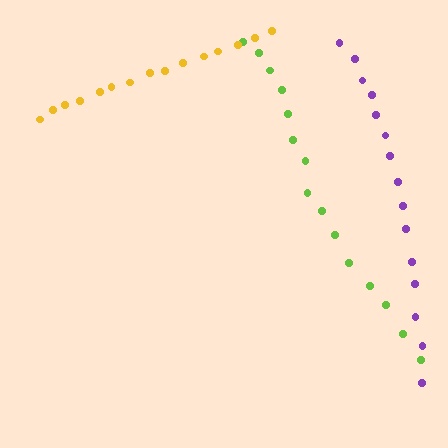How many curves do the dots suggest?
There are 3 distinct paths.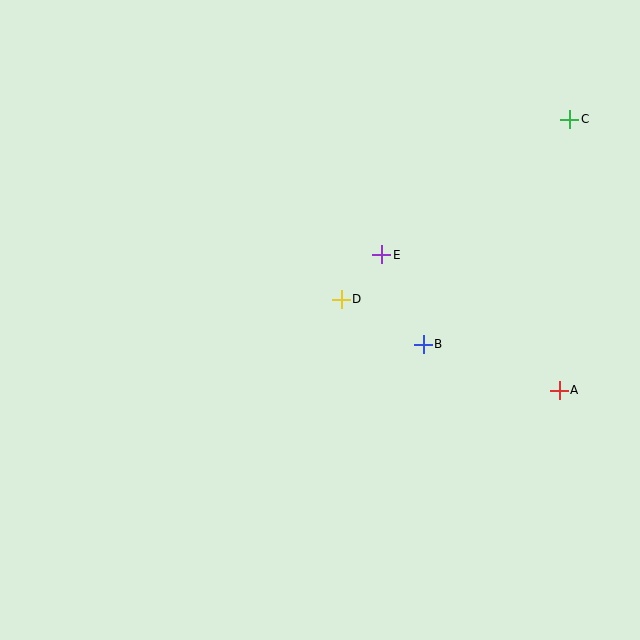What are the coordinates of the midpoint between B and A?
The midpoint between B and A is at (491, 367).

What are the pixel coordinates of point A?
Point A is at (559, 390).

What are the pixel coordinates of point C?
Point C is at (570, 119).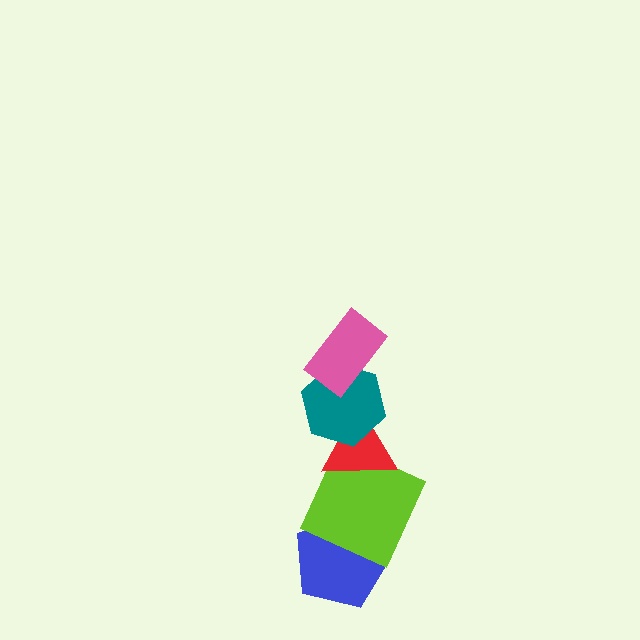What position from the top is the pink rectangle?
The pink rectangle is 1st from the top.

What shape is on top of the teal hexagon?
The pink rectangle is on top of the teal hexagon.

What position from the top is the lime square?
The lime square is 4th from the top.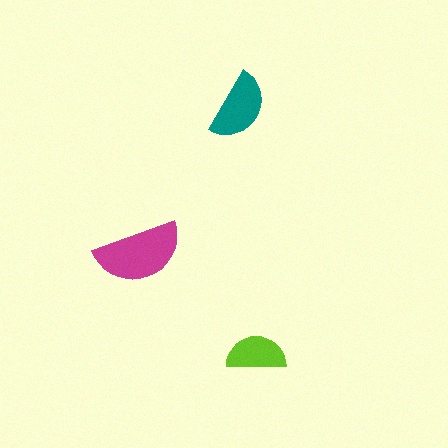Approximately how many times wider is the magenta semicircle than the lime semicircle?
About 1.5 times wider.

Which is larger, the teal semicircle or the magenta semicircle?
The magenta one.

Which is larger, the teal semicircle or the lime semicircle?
The teal one.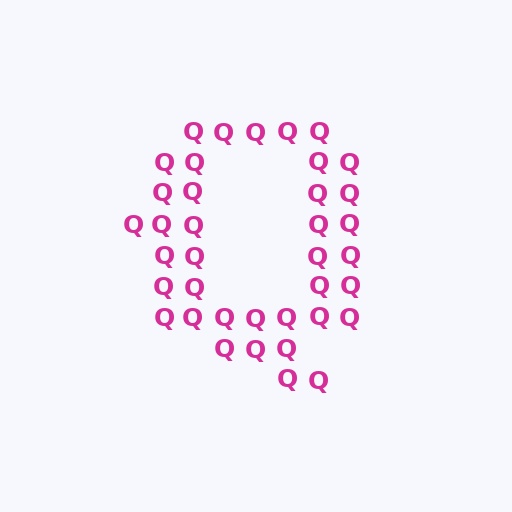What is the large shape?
The large shape is the letter Q.